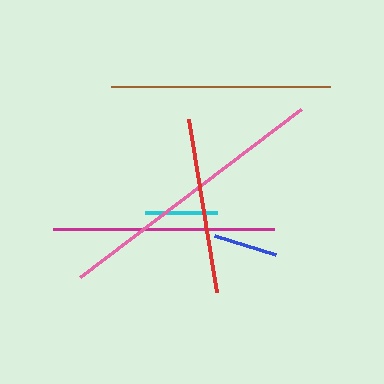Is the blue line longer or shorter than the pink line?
The pink line is longer than the blue line.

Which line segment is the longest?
The pink line is the longest at approximately 277 pixels.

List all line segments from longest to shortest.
From longest to shortest: pink, magenta, brown, red, cyan, blue.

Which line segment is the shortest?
The blue line is the shortest at approximately 63 pixels.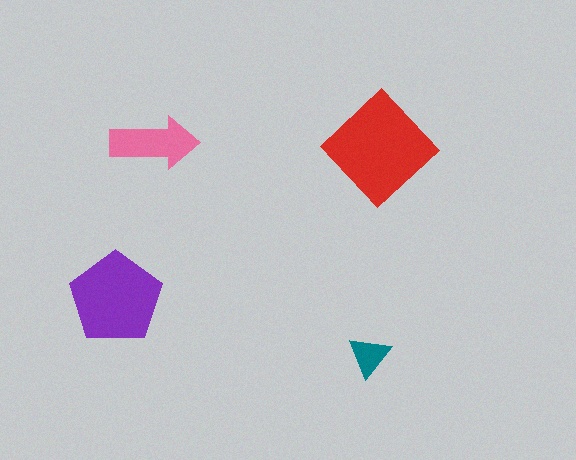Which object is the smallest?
The teal triangle.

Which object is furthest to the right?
The red diamond is rightmost.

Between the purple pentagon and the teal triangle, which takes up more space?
The purple pentagon.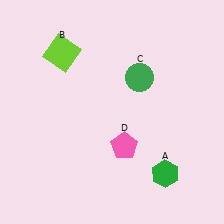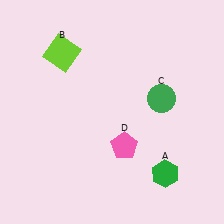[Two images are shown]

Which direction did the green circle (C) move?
The green circle (C) moved down.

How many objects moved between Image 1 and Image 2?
1 object moved between the two images.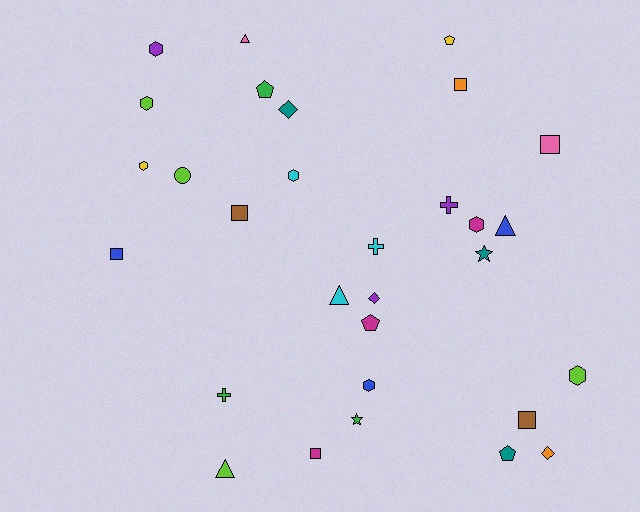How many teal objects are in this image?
There are 3 teal objects.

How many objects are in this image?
There are 30 objects.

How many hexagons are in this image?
There are 7 hexagons.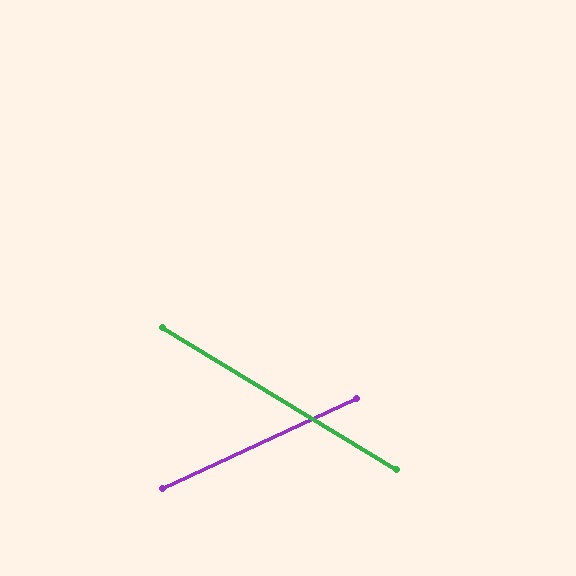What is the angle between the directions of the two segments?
Approximately 56 degrees.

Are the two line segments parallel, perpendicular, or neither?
Neither parallel nor perpendicular — they differ by about 56°.